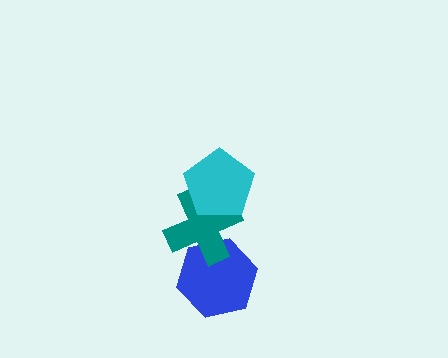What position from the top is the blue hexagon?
The blue hexagon is 3rd from the top.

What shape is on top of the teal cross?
The cyan pentagon is on top of the teal cross.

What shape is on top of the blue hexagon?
The teal cross is on top of the blue hexagon.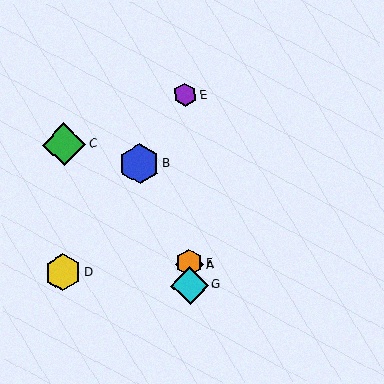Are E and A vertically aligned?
Yes, both are at x≈185.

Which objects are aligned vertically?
Objects A, E, F, G are aligned vertically.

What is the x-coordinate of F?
Object F is at x≈189.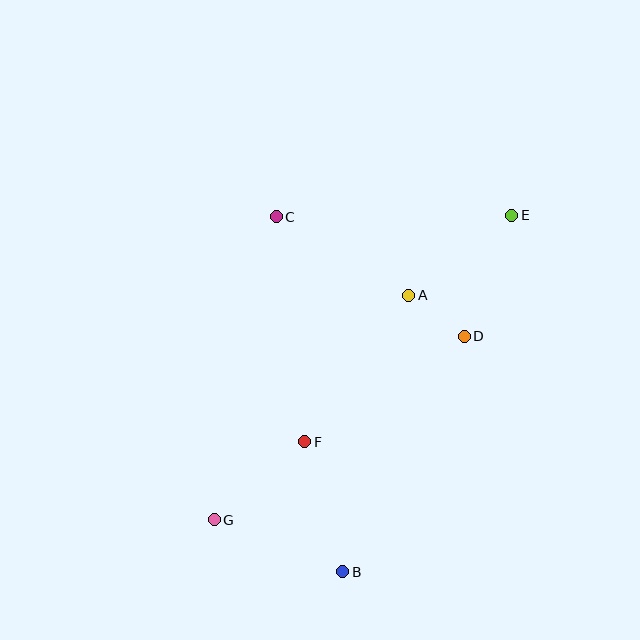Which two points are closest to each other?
Points A and D are closest to each other.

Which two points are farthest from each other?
Points E and G are farthest from each other.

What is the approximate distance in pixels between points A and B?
The distance between A and B is approximately 284 pixels.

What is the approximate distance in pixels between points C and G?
The distance between C and G is approximately 310 pixels.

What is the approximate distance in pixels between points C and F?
The distance between C and F is approximately 227 pixels.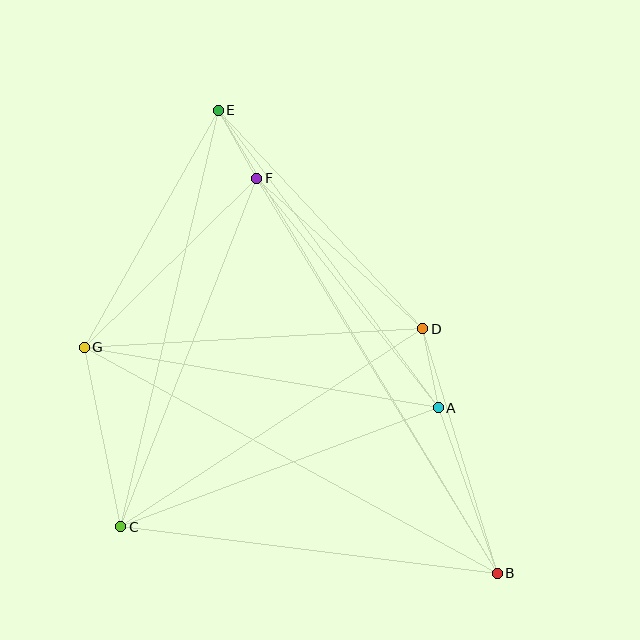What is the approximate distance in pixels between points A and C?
The distance between A and C is approximately 339 pixels.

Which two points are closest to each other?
Points E and F are closest to each other.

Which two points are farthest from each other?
Points B and E are farthest from each other.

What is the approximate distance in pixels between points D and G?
The distance between D and G is approximately 339 pixels.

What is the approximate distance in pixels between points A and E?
The distance between A and E is approximately 370 pixels.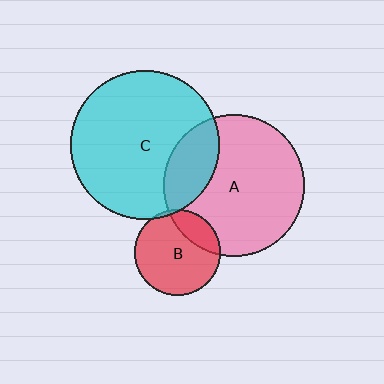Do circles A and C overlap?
Yes.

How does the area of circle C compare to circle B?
Approximately 3.1 times.